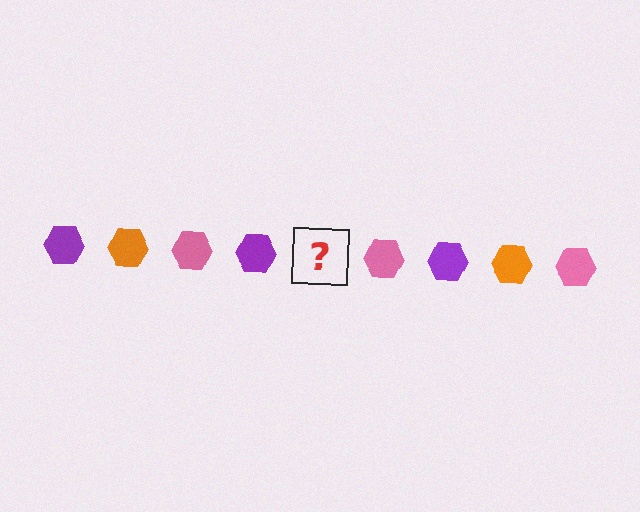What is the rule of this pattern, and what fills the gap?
The rule is that the pattern cycles through purple, orange, pink hexagons. The gap should be filled with an orange hexagon.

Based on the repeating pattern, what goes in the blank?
The blank should be an orange hexagon.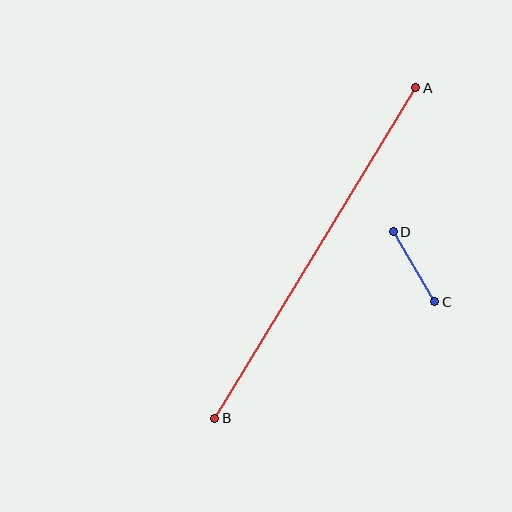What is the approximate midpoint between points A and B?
The midpoint is at approximately (315, 253) pixels.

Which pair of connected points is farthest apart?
Points A and B are farthest apart.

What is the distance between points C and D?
The distance is approximately 81 pixels.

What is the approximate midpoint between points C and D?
The midpoint is at approximately (414, 267) pixels.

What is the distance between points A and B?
The distance is approximately 387 pixels.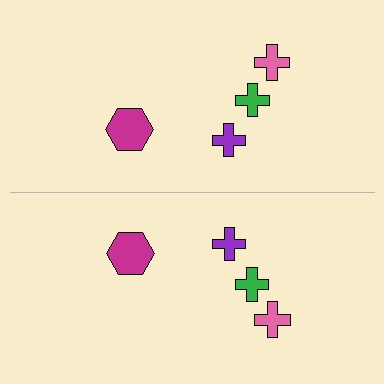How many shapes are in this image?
There are 8 shapes in this image.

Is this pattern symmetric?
Yes, this pattern has bilateral (reflection) symmetry.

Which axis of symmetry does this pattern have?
The pattern has a horizontal axis of symmetry running through the center of the image.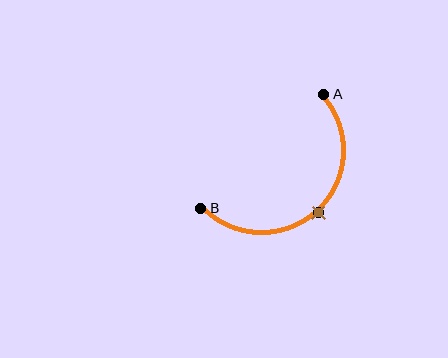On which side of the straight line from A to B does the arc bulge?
The arc bulges below and to the right of the straight line connecting A and B.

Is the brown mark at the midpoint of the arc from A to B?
Yes. The brown mark lies on the arc at equal arc-length from both A and B — it is the arc midpoint.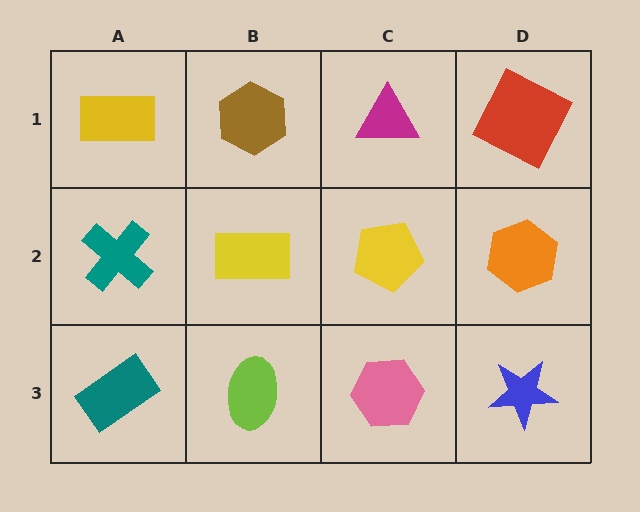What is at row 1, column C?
A magenta triangle.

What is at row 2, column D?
An orange hexagon.